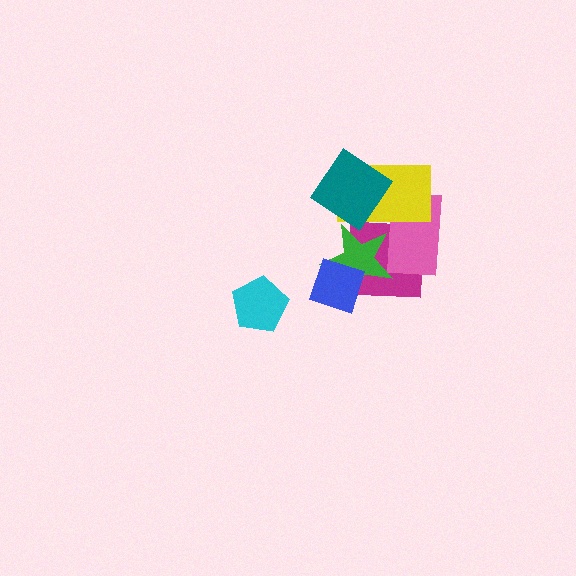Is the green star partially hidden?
Yes, it is partially covered by another shape.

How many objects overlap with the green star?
4 objects overlap with the green star.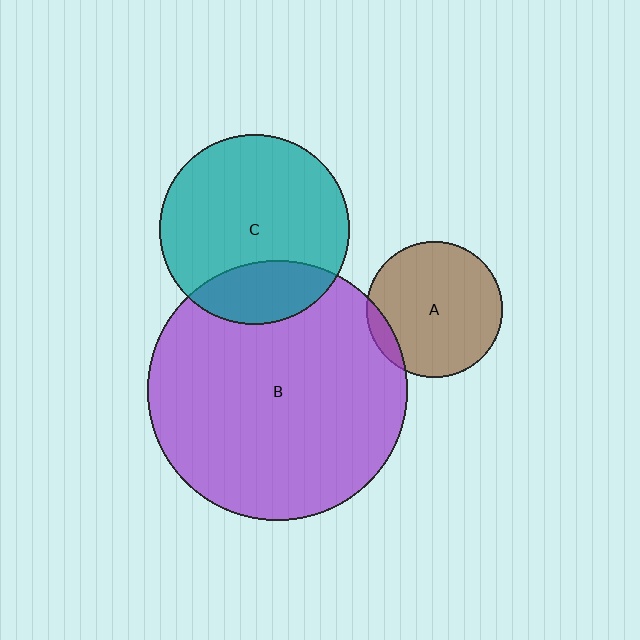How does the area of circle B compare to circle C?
Approximately 1.9 times.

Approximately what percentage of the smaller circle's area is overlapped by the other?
Approximately 25%.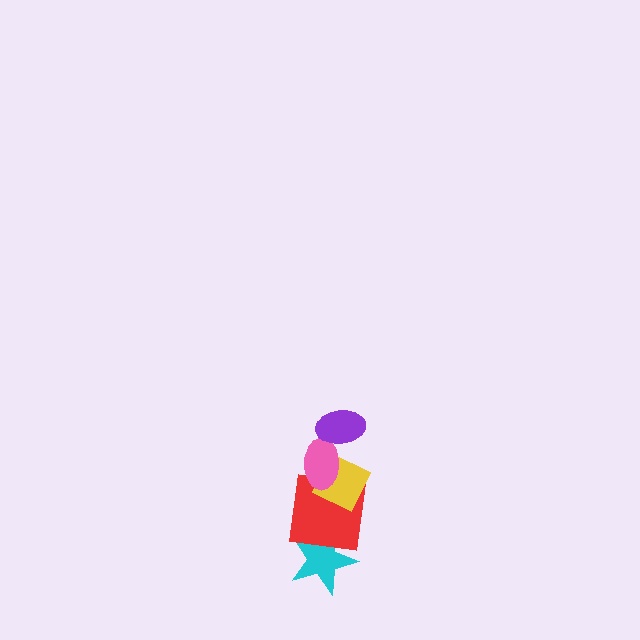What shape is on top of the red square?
The yellow diamond is on top of the red square.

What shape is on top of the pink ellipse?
The purple ellipse is on top of the pink ellipse.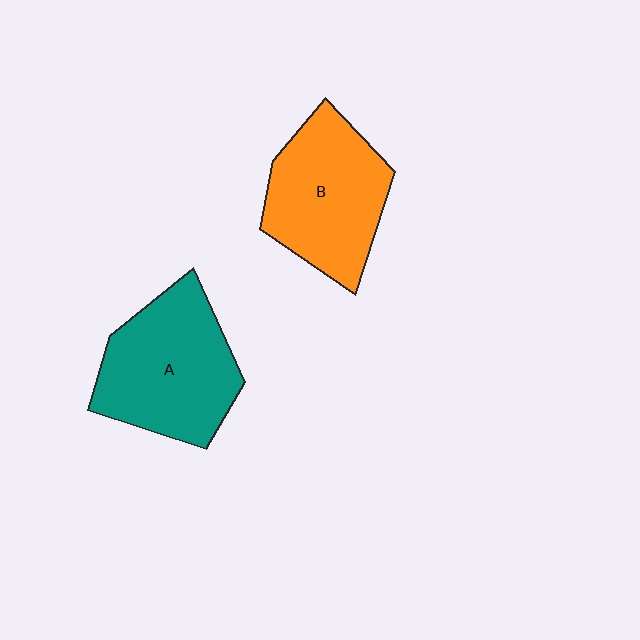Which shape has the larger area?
Shape A (teal).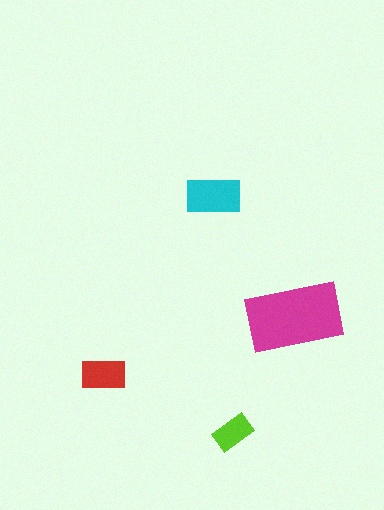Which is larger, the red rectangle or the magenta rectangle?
The magenta one.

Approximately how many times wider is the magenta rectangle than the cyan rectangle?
About 2 times wider.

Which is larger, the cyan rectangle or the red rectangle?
The cyan one.